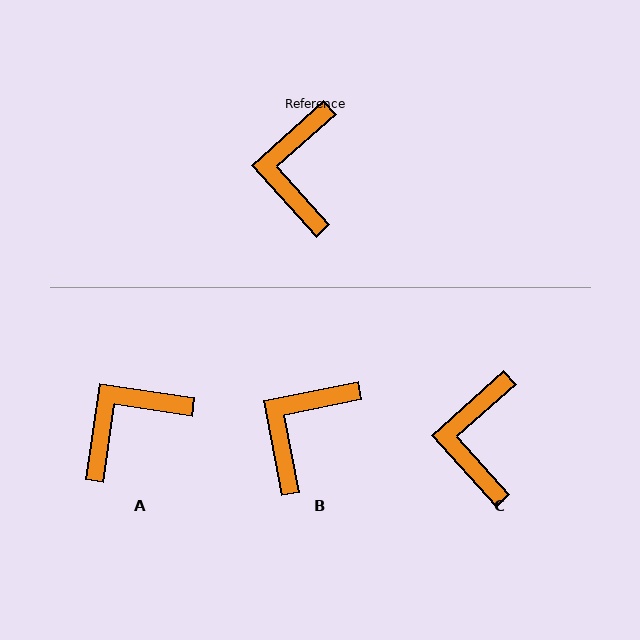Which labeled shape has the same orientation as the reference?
C.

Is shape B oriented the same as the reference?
No, it is off by about 31 degrees.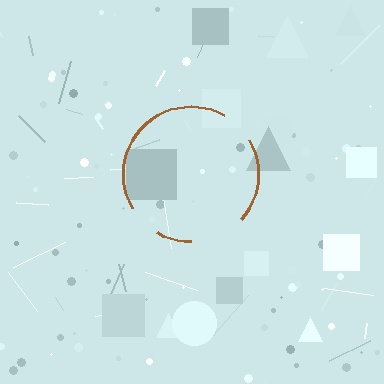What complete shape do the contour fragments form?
The contour fragments form a circle.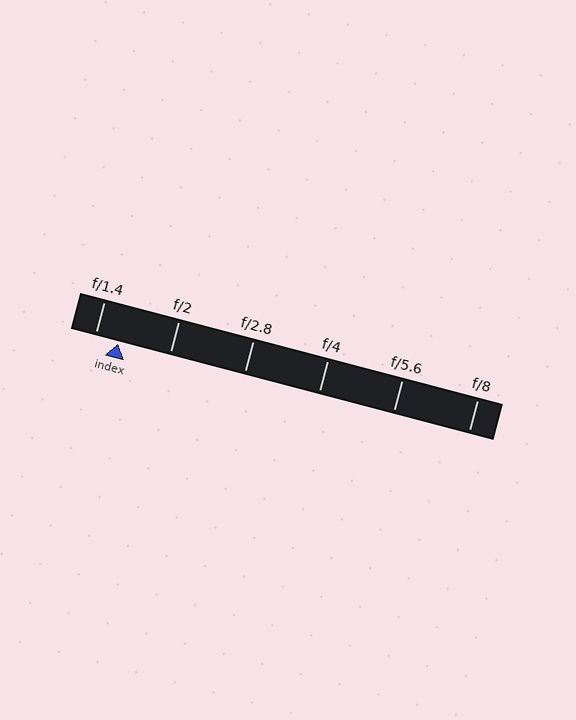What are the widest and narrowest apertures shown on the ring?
The widest aperture shown is f/1.4 and the narrowest is f/8.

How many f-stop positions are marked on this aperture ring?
There are 6 f-stop positions marked.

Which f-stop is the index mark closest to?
The index mark is closest to f/1.4.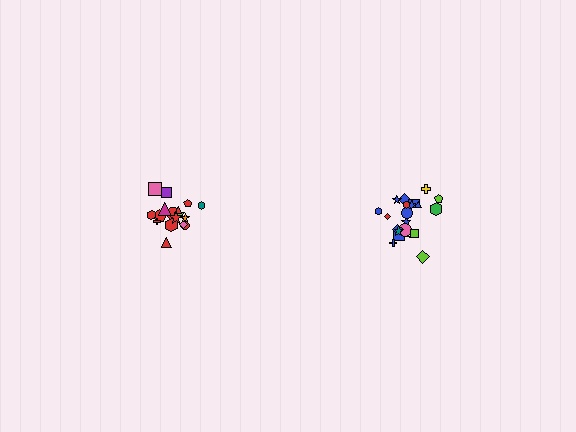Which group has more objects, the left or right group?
The right group.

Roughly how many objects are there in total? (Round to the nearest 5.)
Roughly 40 objects in total.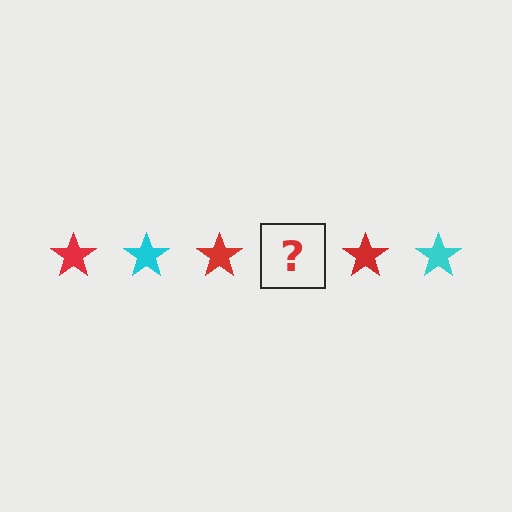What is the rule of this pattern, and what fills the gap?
The rule is that the pattern cycles through red, cyan stars. The gap should be filled with a cyan star.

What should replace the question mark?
The question mark should be replaced with a cyan star.